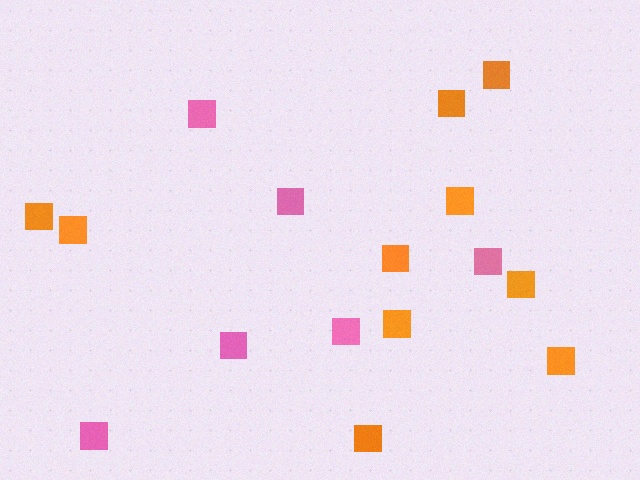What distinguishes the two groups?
There are 2 groups: one group of orange squares (10) and one group of pink squares (6).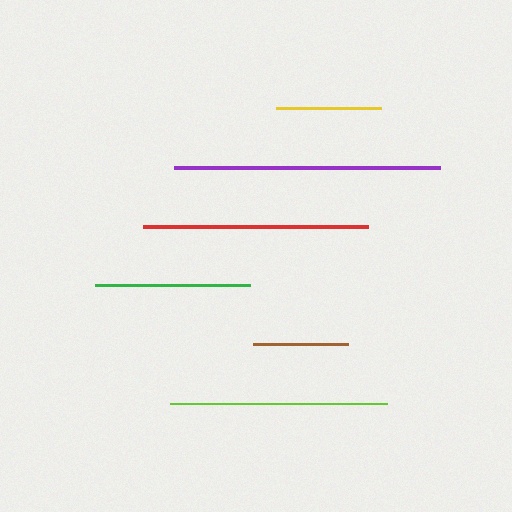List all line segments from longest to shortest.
From longest to shortest: purple, red, lime, green, yellow, brown.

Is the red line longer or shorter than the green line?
The red line is longer than the green line.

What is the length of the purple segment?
The purple segment is approximately 266 pixels long.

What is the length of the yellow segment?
The yellow segment is approximately 105 pixels long.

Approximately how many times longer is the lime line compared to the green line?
The lime line is approximately 1.4 times the length of the green line.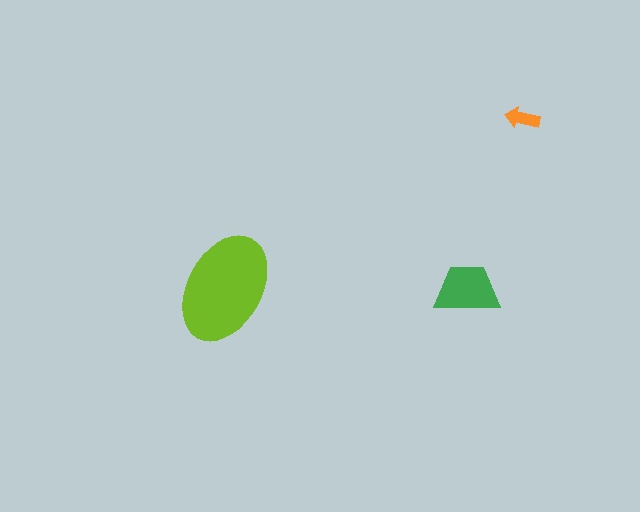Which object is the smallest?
The orange arrow.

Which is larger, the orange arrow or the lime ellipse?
The lime ellipse.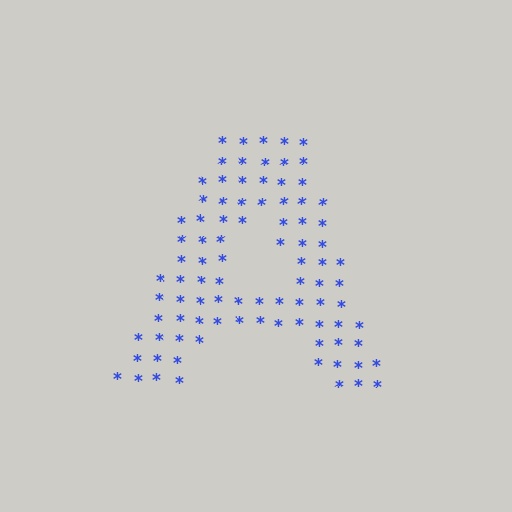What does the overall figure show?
The overall figure shows the letter A.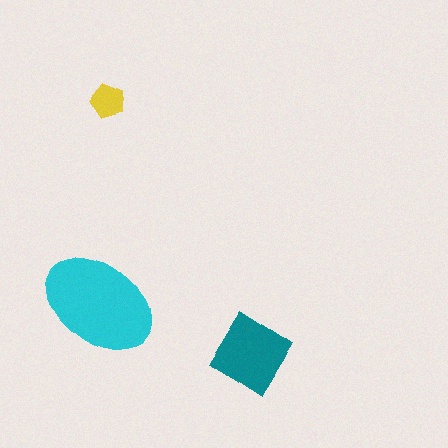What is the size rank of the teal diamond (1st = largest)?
2nd.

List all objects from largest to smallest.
The cyan ellipse, the teal diamond, the yellow pentagon.